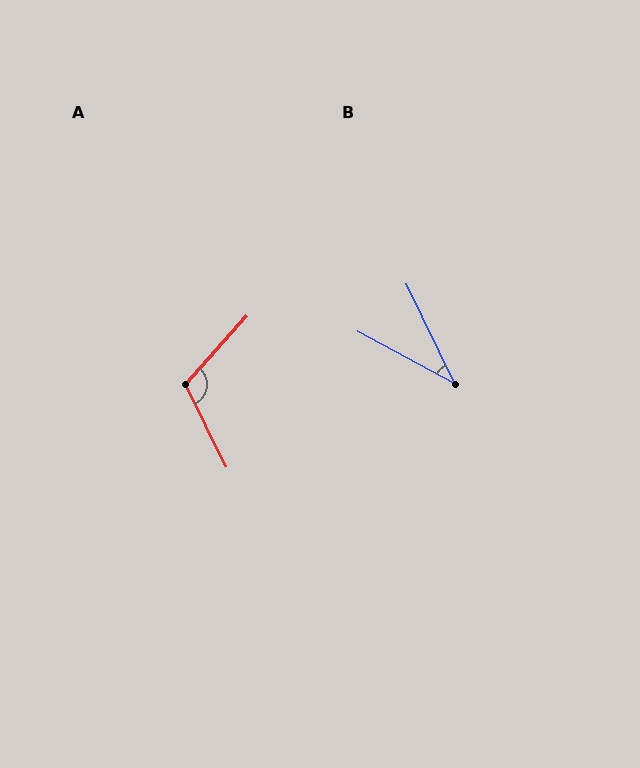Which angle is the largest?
A, at approximately 112 degrees.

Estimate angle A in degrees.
Approximately 112 degrees.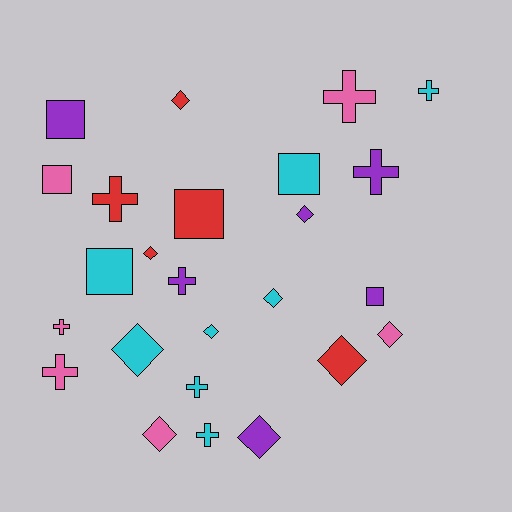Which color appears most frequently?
Cyan, with 8 objects.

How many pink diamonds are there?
There are 2 pink diamonds.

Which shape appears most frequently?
Diamond, with 10 objects.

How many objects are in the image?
There are 25 objects.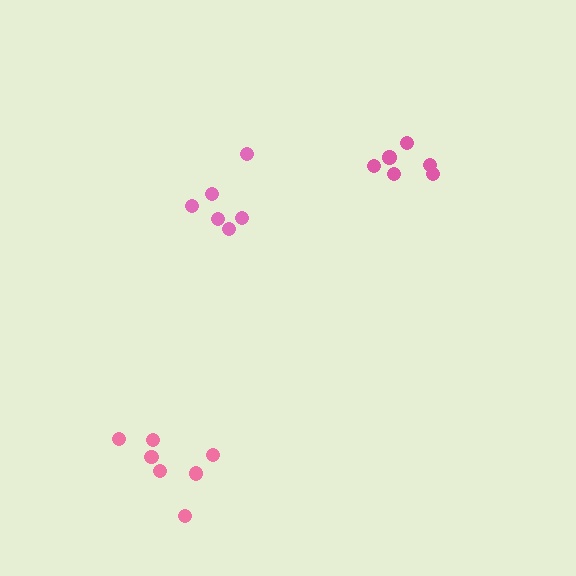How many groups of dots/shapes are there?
There are 3 groups.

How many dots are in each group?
Group 1: 6 dots, Group 2: 6 dots, Group 3: 7 dots (19 total).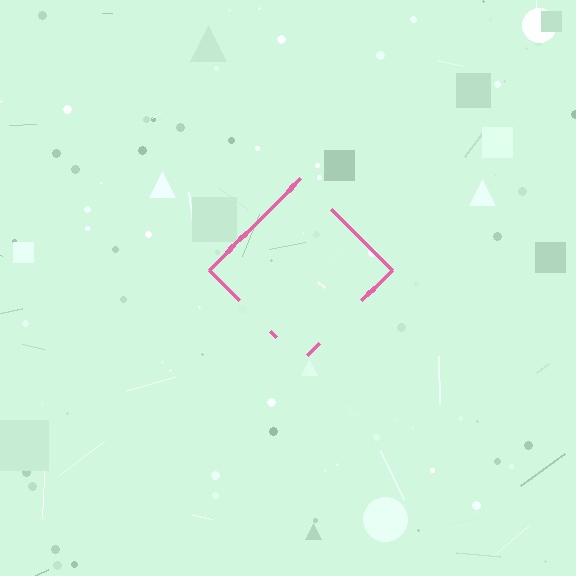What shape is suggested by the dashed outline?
The dashed outline suggests a diamond.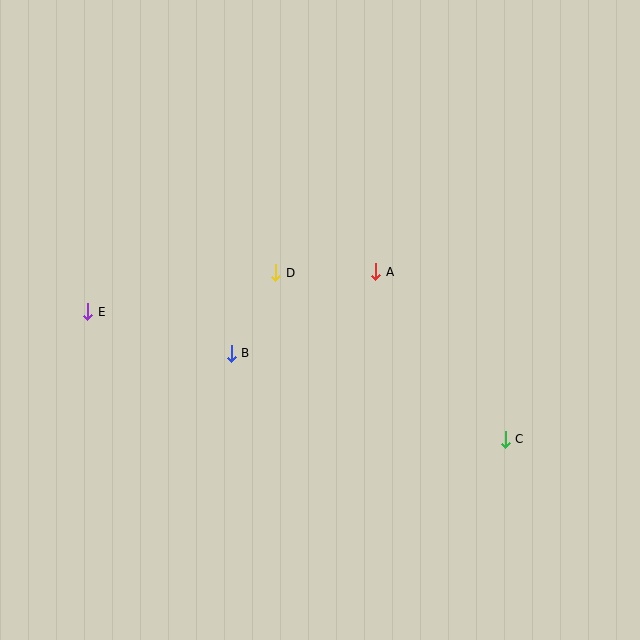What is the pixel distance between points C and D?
The distance between C and D is 283 pixels.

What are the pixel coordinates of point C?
Point C is at (505, 439).